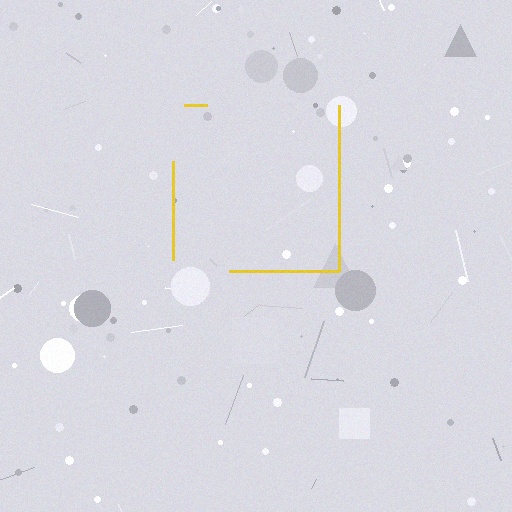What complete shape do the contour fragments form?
The contour fragments form a square.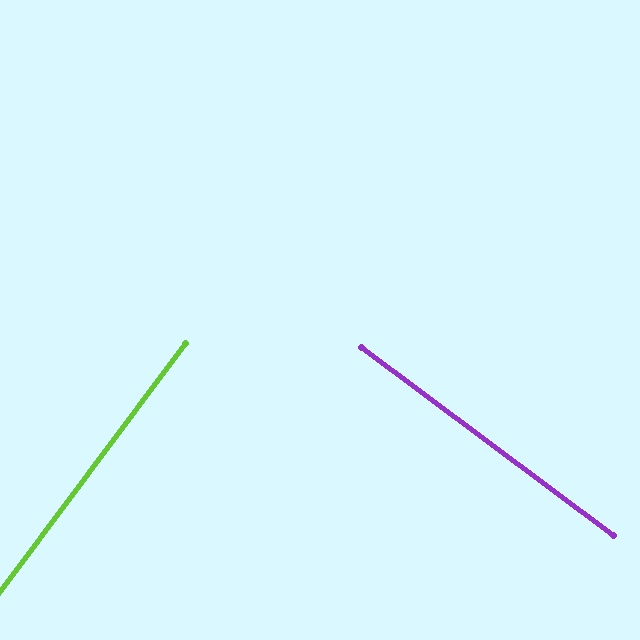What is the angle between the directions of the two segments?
Approximately 90 degrees.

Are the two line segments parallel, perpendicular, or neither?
Perpendicular — they meet at approximately 90°.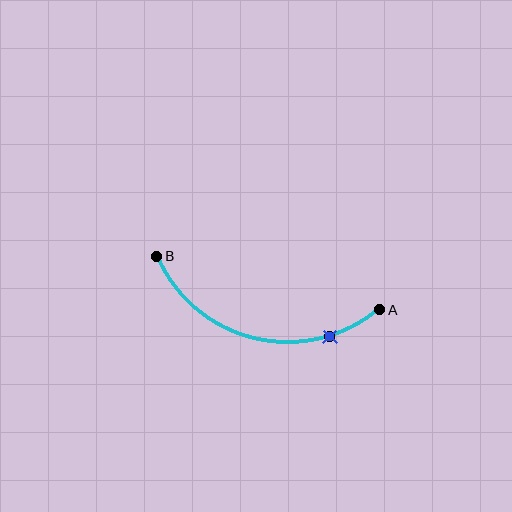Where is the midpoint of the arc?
The arc midpoint is the point on the curve farthest from the straight line joining A and B. It sits below that line.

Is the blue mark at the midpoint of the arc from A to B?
No. The blue mark lies on the arc but is closer to endpoint A. The arc midpoint would be at the point on the curve equidistant along the arc from both A and B.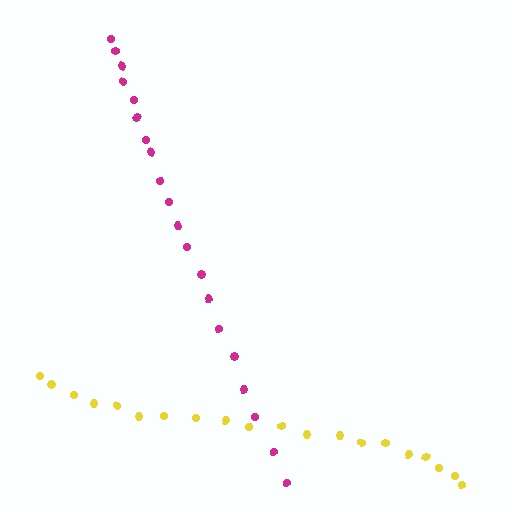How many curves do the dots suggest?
There are 2 distinct paths.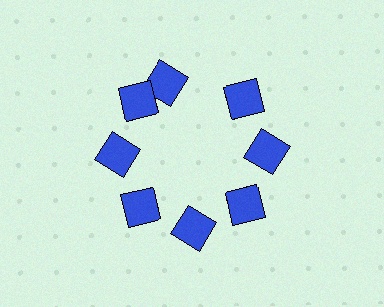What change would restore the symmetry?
The symmetry would be restored by rotating it back into even spacing with its neighbors so that all 8 diamonds sit at equal angles and equal distance from the center.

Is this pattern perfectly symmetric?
No. The 8 blue diamonds are arranged in a ring, but one element near the 12 o'clock position is rotated out of alignment along the ring, breaking the 8-fold rotational symmetry.